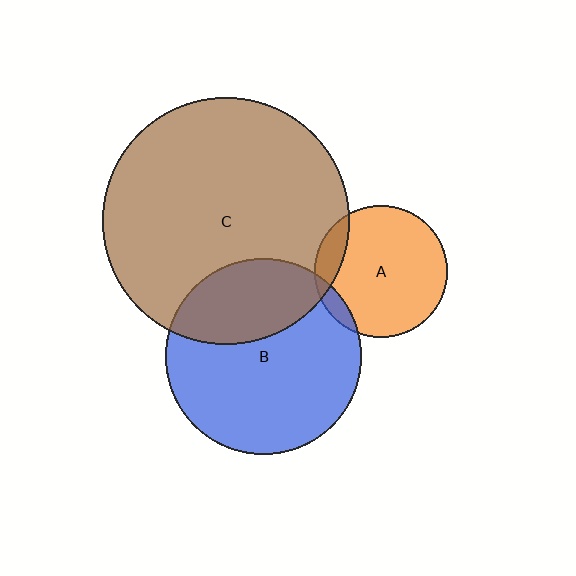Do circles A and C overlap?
Yes.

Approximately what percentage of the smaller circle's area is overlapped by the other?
Approximately 10%.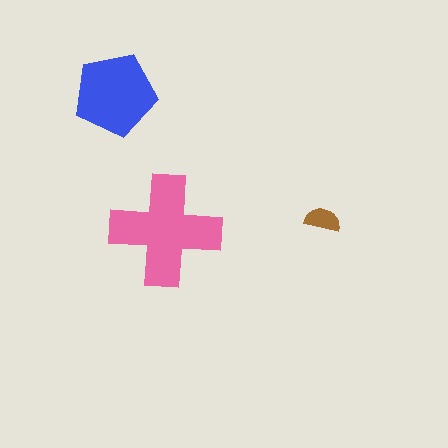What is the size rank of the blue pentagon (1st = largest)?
2nd.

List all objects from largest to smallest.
The pink cross, the blue pentagon, the brown semicircle.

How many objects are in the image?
There are 3 objects in the image.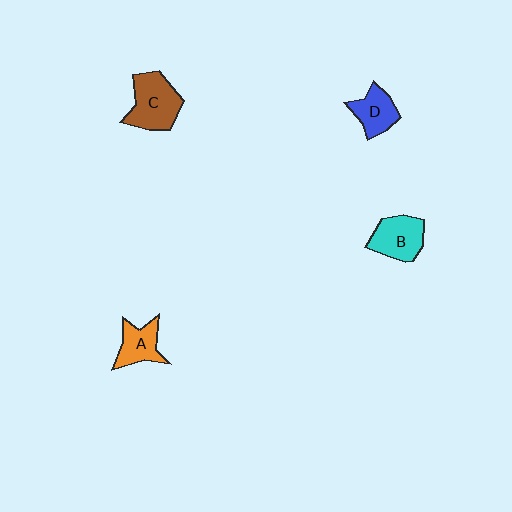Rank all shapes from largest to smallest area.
From largest to smallest: C (brown), B (cyan), D (blue), A (orange).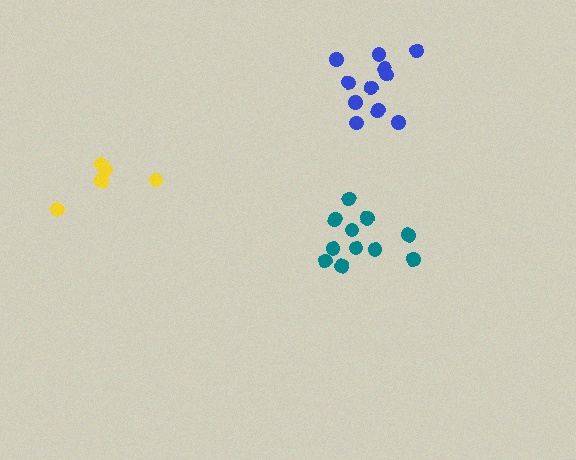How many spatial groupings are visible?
There are 3 spatial groupings.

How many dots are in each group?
Group 1: 11 dots, Group 2: 5 dots, Group 3: 11 dots (27 total).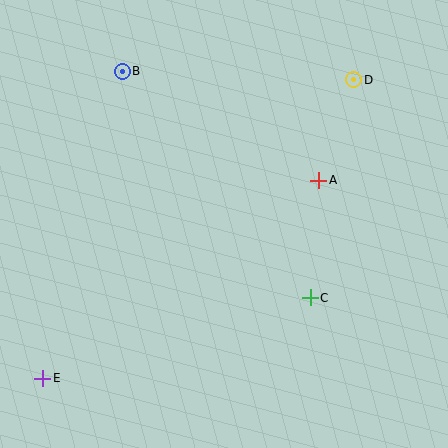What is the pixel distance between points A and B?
The distance between A and B is 225 pixels.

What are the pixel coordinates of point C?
Point C is at (310, 298).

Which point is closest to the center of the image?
Point A at (319, 180) is closest to the center.